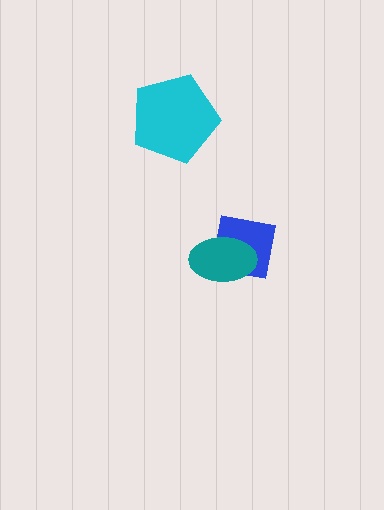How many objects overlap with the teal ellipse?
1 object overlaps with the teal ellipse.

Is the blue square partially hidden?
Yes, it is partially covered by another shape.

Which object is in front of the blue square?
The teal ellipse is in front of the blue square.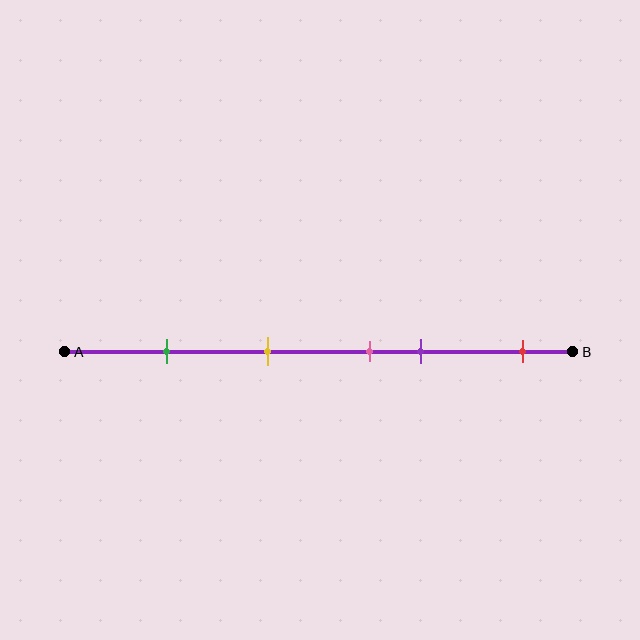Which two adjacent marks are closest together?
The pink and purple marks are the closest adjacent pair.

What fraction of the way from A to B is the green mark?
The green mark is approximately 20% (0.2) of the way from A to B.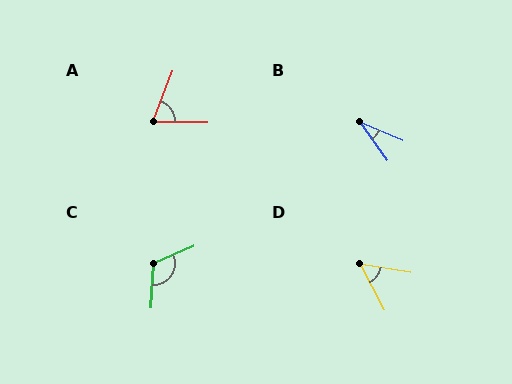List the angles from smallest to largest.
B (32°), D (53°), A (69°), C (117°).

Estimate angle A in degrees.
Approximately 69 degrees.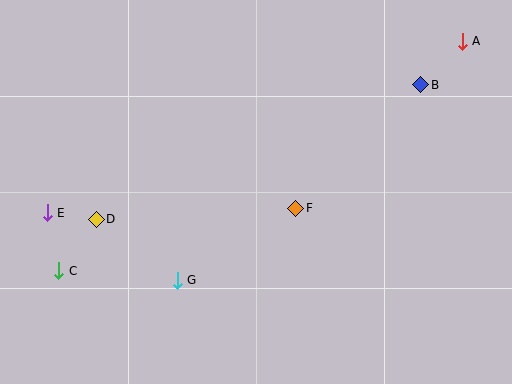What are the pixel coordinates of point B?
Point B is at (421, 85).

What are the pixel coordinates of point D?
Point D is at (96, 219).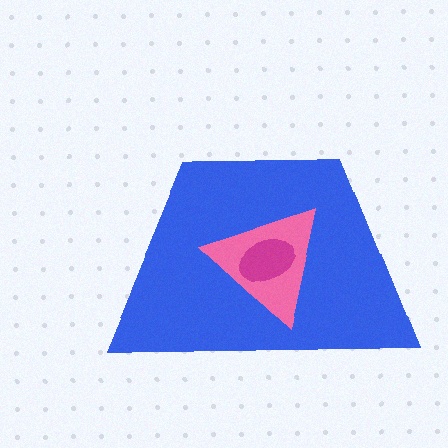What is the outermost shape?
The blue trapezoid.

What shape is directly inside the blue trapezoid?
The pink triangle.